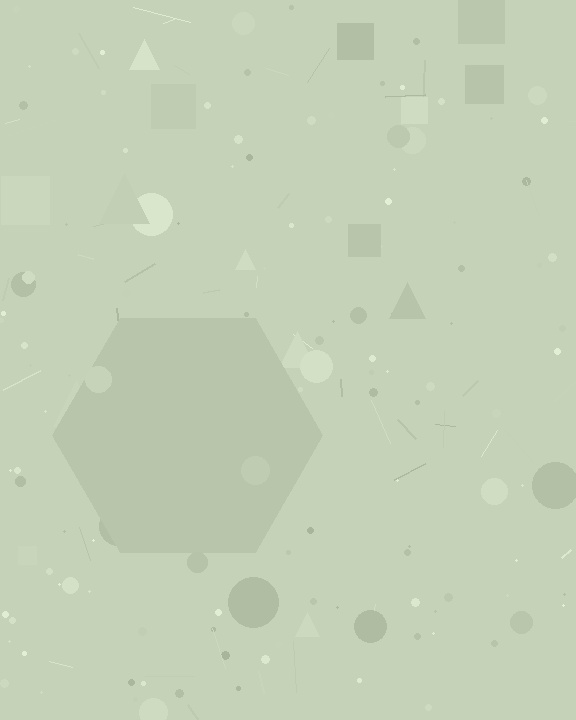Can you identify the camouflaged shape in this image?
The camouflaged shape is a hexagon.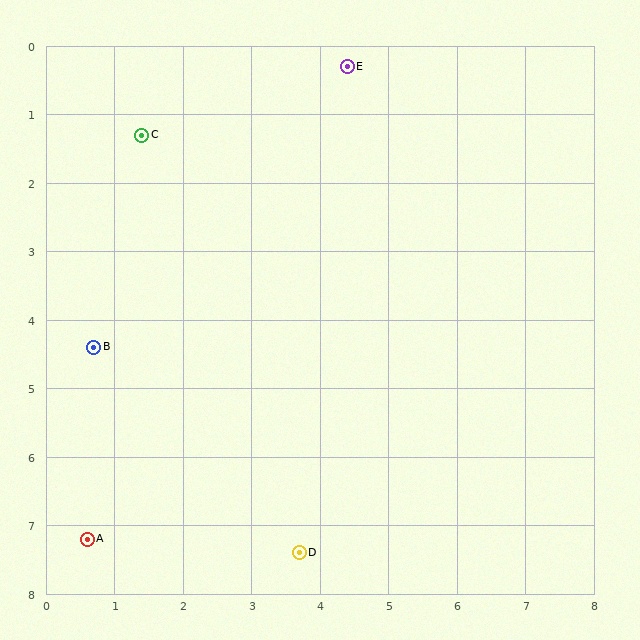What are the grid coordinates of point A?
Point A is at approximately (0.6, 7.2).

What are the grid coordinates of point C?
Point C is at approximately (1.4, 1.3).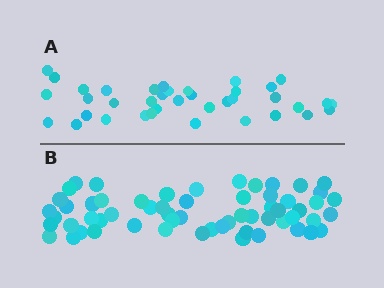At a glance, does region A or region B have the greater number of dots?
Region B (the bottom region) has more dots.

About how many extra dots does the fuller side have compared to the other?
Region B has approximately 20 more dots than region A.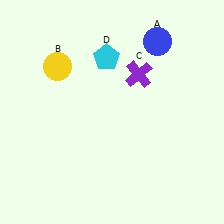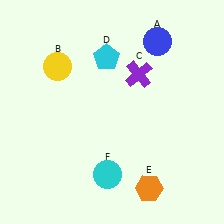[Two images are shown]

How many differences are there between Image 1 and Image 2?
There are 2 differences between the two images.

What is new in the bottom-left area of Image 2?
A cyan circle (F) was added in the bottom-left area of Image 2.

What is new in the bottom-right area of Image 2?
An orange hexagon (E) was added in the bottom-right area of Image 2.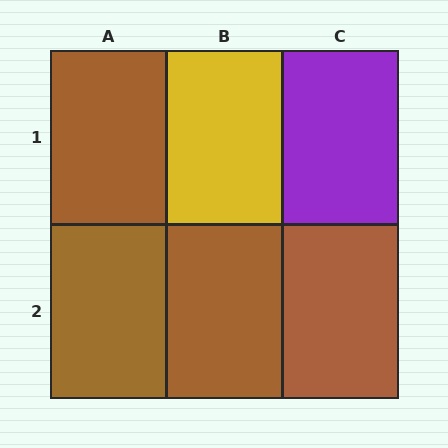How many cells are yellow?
1 cell is yellow.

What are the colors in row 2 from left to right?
Brown, brown, brown.